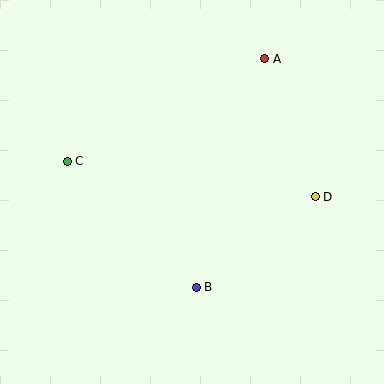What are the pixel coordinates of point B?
Point B is at (196, 287).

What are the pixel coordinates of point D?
Point D is at (315, 197).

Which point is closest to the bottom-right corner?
Point D is closest to the bottom-right corner.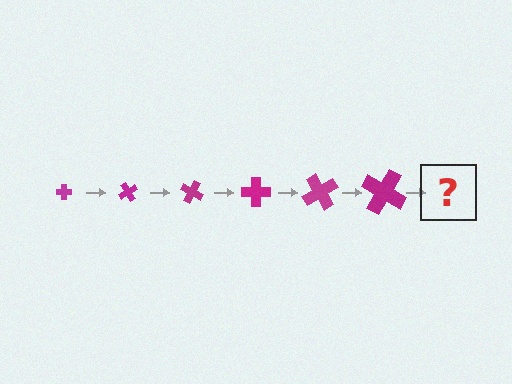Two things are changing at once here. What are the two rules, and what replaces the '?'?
The two rules are that the cross grows larger each step and it rotates 60 degrees each step. The '?' should be a cross, larger than the previous one and rotated 360 degrees from the start.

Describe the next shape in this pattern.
It should be a cross, larger than the previous one and rotated 360 degrees from the start.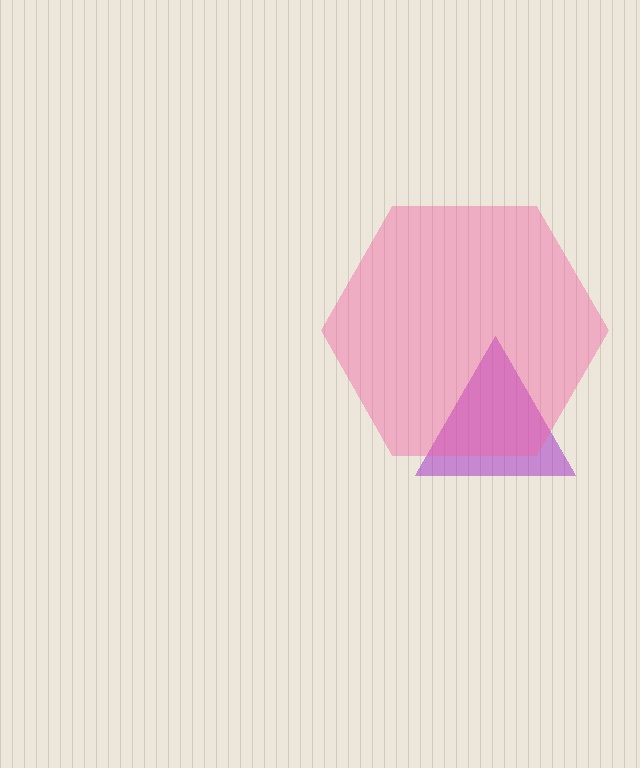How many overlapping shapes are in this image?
There are 2 overlapping shapes in the image.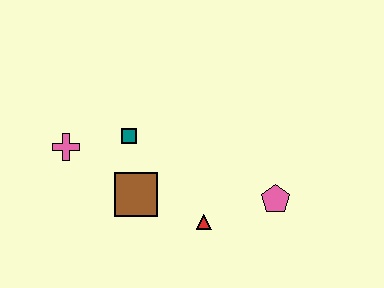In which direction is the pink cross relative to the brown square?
The pink cross is to the left of the brown square.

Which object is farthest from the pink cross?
The pink pentagon is farthest from the pink cross.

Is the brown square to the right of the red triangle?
No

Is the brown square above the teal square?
No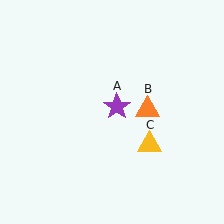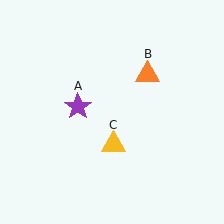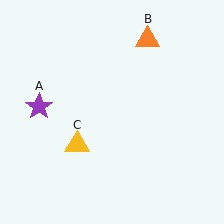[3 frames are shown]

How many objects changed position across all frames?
3 objects changed position: purple star (object A), orange triangle (object B), yellow triangle (object C).